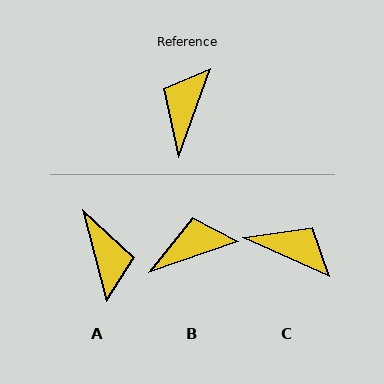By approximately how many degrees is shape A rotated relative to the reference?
Approximately 146 degrees clockwise.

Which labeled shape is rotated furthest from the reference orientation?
A, about 146 degrees away.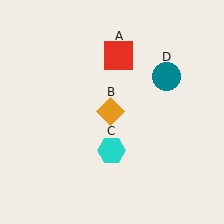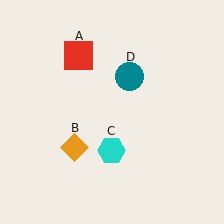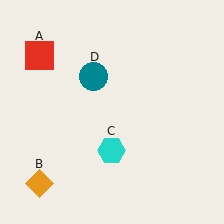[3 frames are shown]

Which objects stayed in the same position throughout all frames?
Cyan hexagon (object C) remained stationary.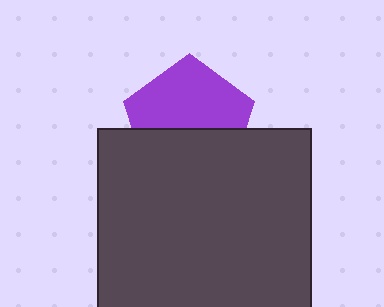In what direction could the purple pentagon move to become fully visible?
The purple pentagon could move up. That would shift it out from behind the dark gray square entirely.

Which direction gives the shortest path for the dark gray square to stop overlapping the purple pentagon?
Moving down gives the shortest separation.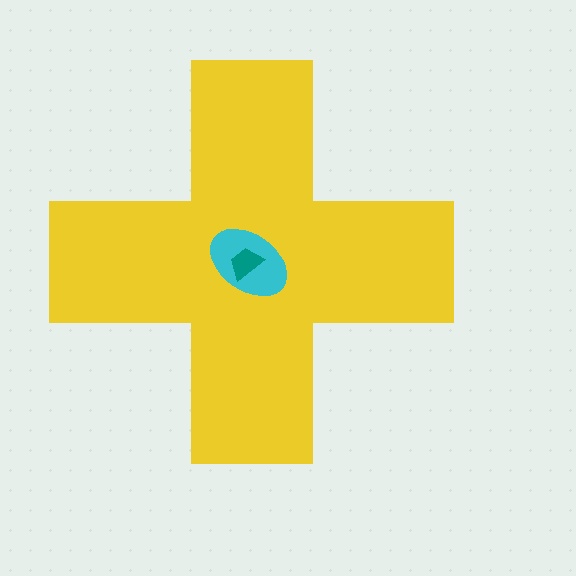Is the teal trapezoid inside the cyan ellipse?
Yes.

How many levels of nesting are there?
3.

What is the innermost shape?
The teal trapezoid.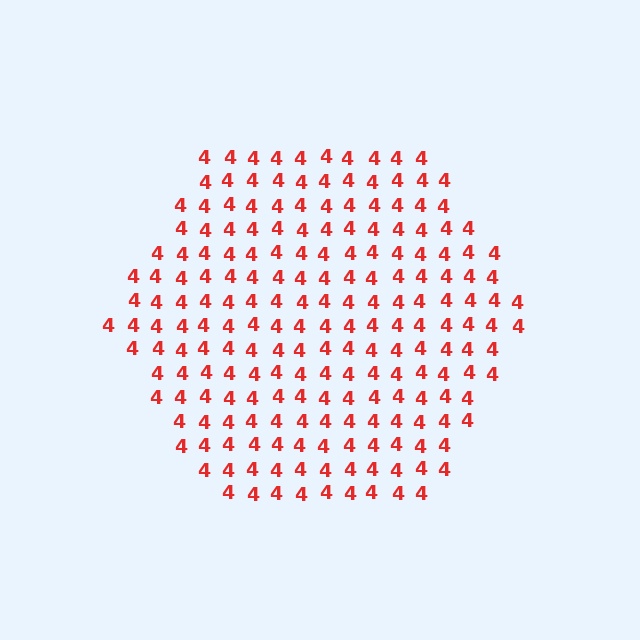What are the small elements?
The small elements are digit 4's.